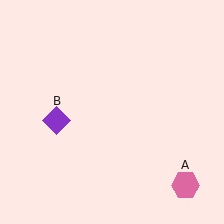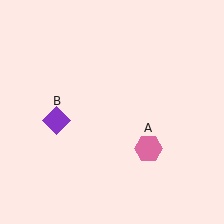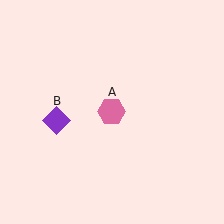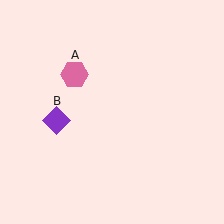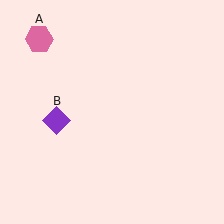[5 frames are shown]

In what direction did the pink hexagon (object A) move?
The pink hexagon (object A) moved up and to the left.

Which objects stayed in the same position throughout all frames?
Purple diamond (object B) remained stationary.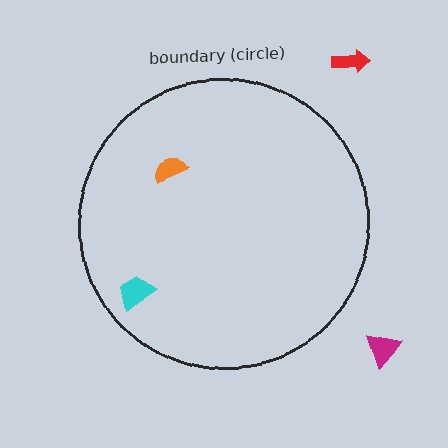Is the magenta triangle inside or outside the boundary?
Outside.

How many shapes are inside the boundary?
2 inside, 2 outside.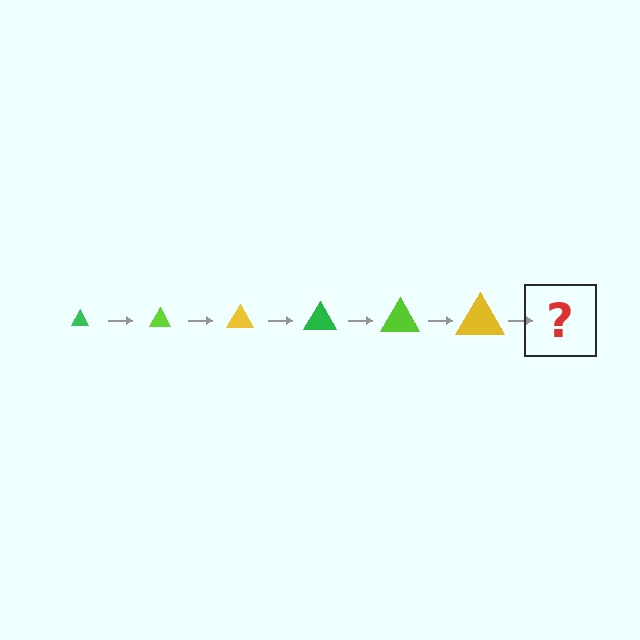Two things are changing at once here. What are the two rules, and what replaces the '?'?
The two rules are that the triangle grows larger each step and the color cycles through green, lime, and yellow. The '?' should be a green triangle, larger than the previous one.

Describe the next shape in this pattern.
It should be a green triangle, larger than the previous one.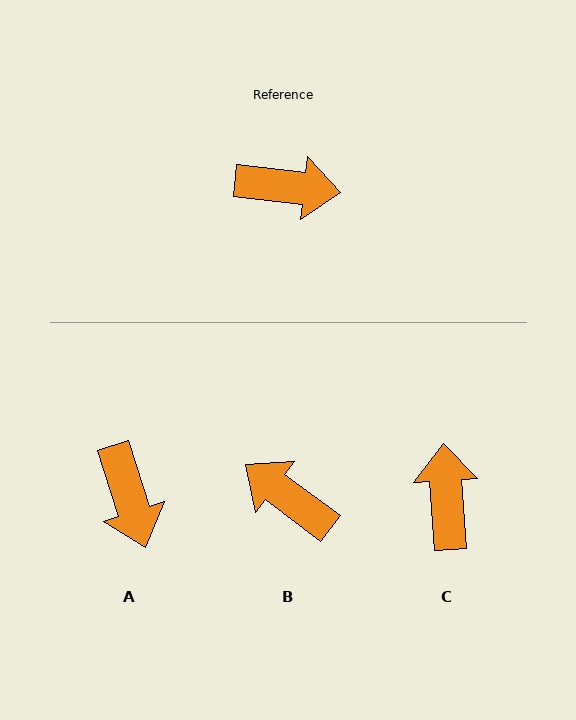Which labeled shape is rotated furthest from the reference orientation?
B, about 149 degrees away.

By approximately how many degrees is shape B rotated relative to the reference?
Approximately 149 degrees counter-clockwise.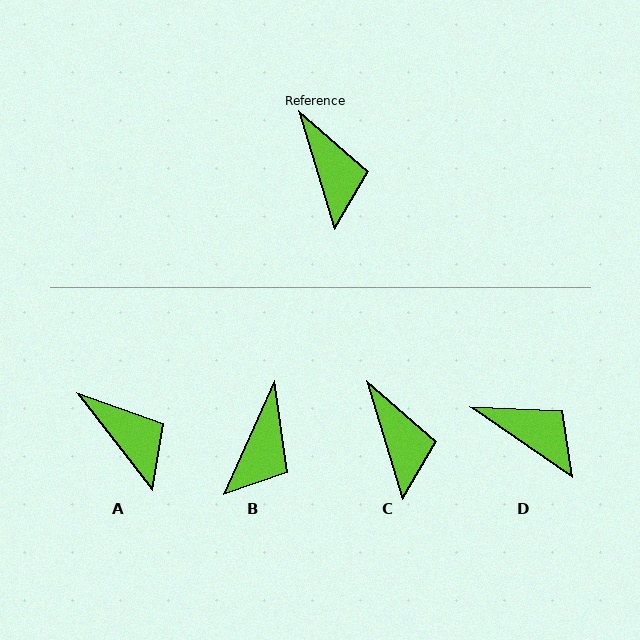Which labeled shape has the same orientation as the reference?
C.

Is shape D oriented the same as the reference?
No, it is off by about 39 degrees.